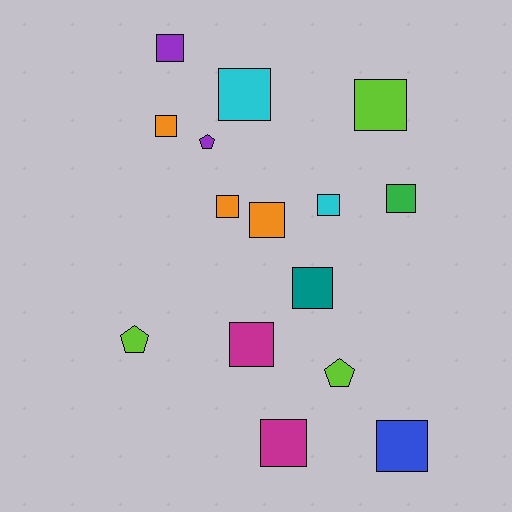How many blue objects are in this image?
There is 1 blue object.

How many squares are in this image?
There are 12 squares.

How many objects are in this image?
There are 15 objects.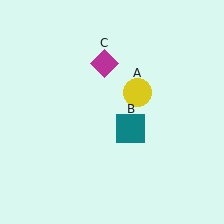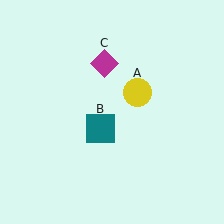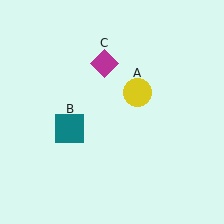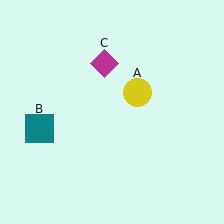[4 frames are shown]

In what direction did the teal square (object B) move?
The teal square (object B) moved left.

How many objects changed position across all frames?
1 object changed position: teal square (object B).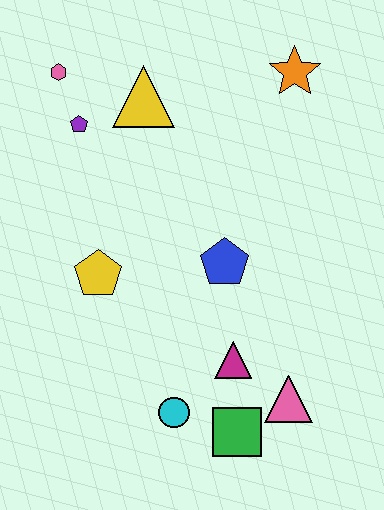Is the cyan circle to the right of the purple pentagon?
Yes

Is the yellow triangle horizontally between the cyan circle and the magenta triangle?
No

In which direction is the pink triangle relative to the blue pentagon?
The pink triangle is below the blue pentagon.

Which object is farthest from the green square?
The pink hexagon is farthest from the green square.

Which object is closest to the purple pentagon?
The pink hexagon is closest to the purple pentagon.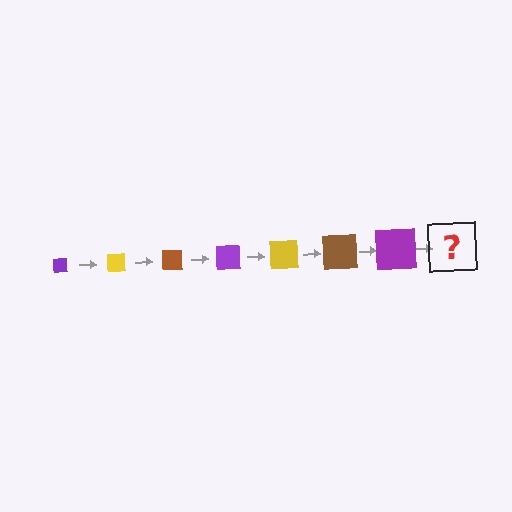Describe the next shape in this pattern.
It should be a yellow square, larger than the previous one.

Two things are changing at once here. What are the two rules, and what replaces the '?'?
The two rules are that the square grows larger each step and the color cycles through purple, yellow, and brown. The '?' should be a yellow square, larger than the previous one.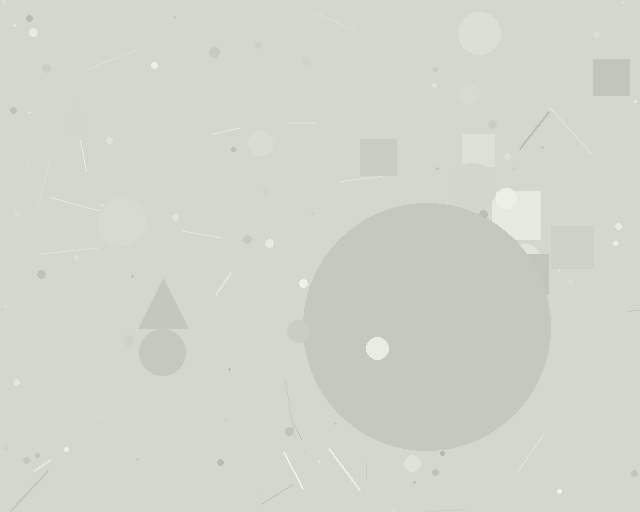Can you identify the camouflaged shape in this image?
The camouflaged shape is a circle.